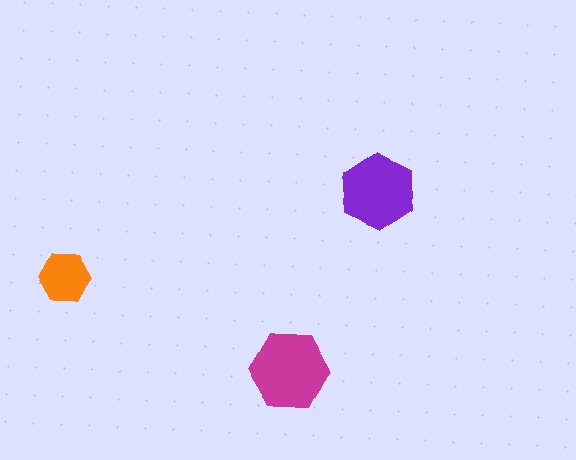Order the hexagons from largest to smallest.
the magenta one, the purple one, the orange one.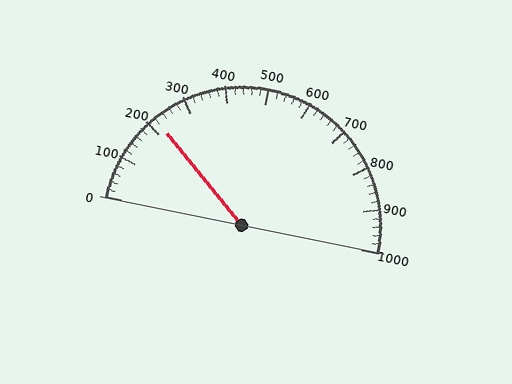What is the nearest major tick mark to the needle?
The nearest major tick mark is 200.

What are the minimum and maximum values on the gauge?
The gauge ranges from 0 to 1000.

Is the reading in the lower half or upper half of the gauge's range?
The reading is in the lower half of the range (0 to 1000).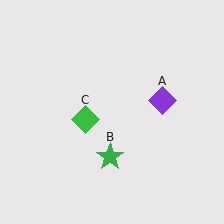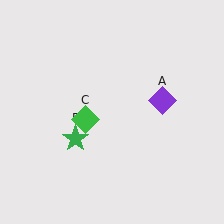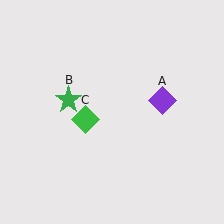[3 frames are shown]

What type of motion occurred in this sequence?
The green star (object B) rotated clockwise around the center of the scene.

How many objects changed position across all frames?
1 object changed position: green star (object B).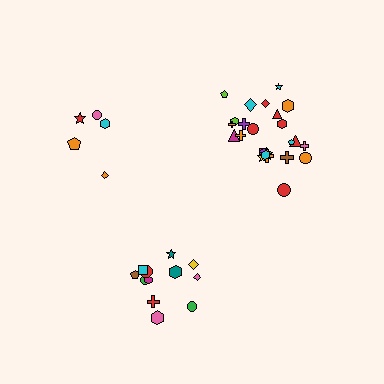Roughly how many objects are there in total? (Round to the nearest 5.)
Roughly 40 objects in total.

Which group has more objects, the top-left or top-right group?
The top-right group.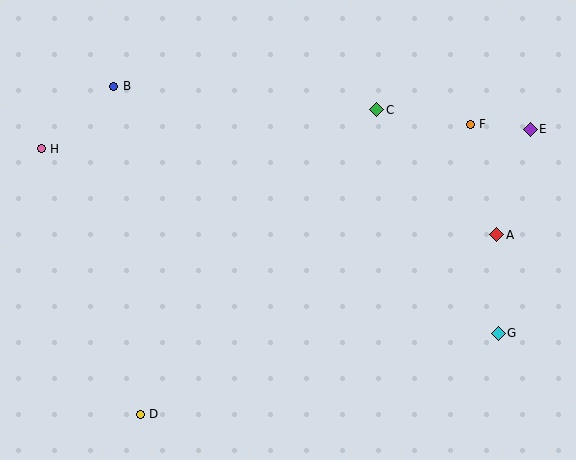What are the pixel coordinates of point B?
Point B is at (114, 86).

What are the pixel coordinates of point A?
Point A is at (497, 235).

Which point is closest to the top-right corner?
Point E is closest to the top-right corner.